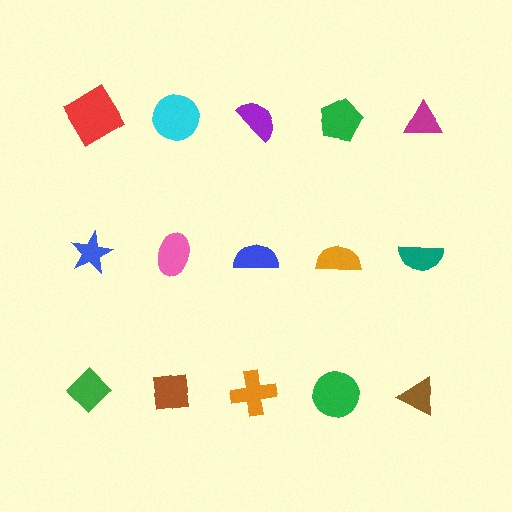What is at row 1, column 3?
A purple semicircle.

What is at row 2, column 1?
A blue star.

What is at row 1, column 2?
A cyan circle.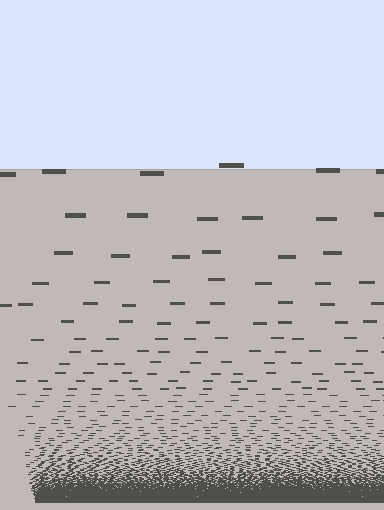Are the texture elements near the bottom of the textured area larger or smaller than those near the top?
Smaller. The gradient is inverted — elements near the bottom are smaller and denser.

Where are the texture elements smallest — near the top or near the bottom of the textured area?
Near the bottom.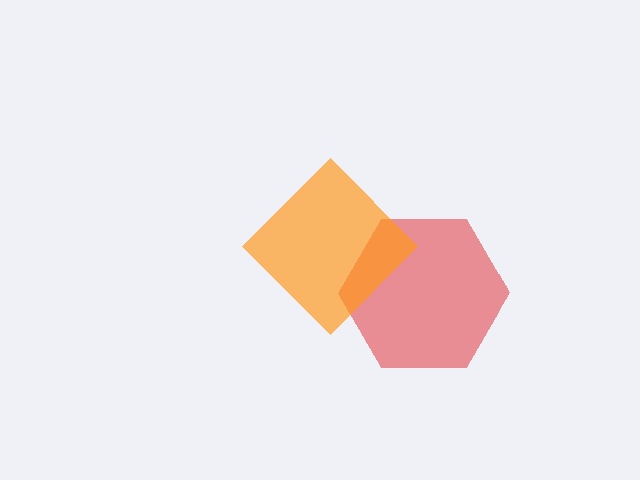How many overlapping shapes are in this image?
There are 2 overlapping shapes in the image.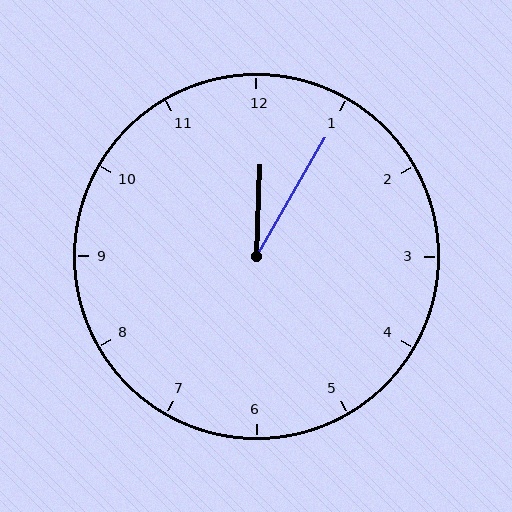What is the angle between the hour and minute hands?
Approximately 28 degrees.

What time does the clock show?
12:05.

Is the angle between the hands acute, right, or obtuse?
It is acute.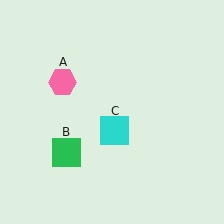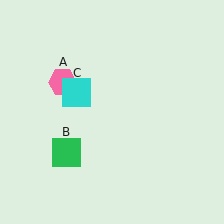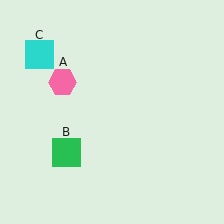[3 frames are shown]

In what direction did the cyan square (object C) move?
The cyan square (object C) moved up and to the left.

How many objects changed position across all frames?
1 object changed position: cyan square (object C).